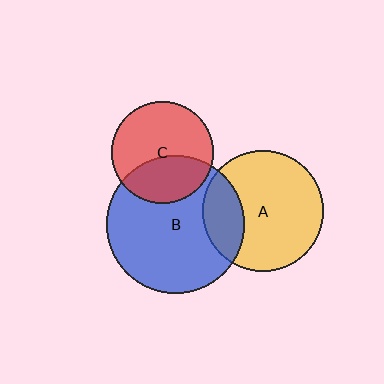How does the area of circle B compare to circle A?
Approximately 1.3 times.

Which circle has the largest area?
Circle B (blue).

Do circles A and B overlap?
Yes.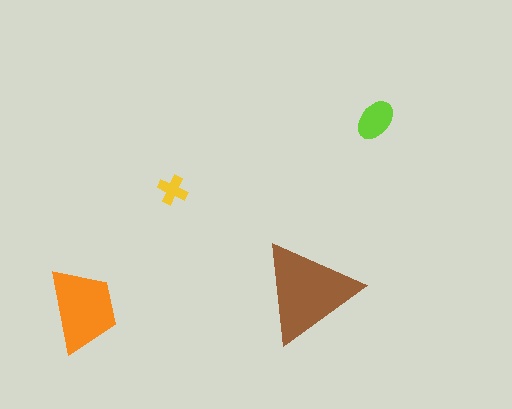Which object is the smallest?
The yellow cross.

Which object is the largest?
The brown triangle.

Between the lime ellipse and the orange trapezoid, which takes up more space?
The orange trapezoid.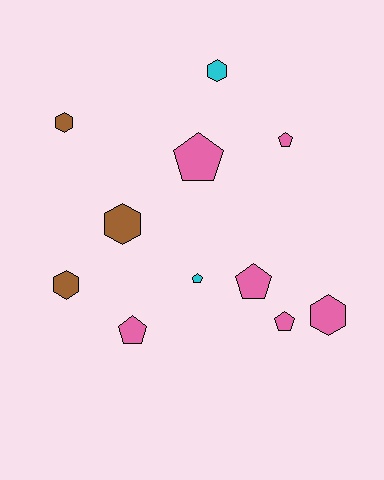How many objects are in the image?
There are 11 objects.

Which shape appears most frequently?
Pentagon, with 6 objects.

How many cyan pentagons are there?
There is 1 cyan pentagon.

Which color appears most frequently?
Pink, with 6 objects.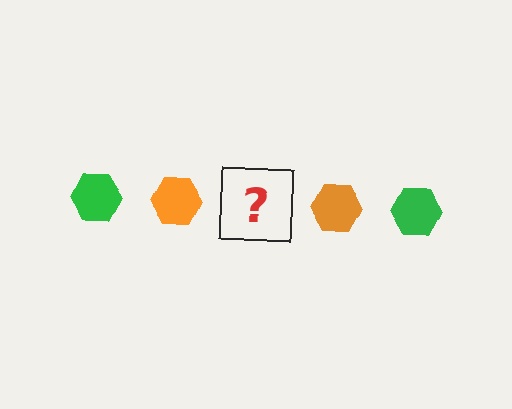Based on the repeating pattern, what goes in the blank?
The blank should be a green hexagon.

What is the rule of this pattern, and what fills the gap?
The rule is that the pattern cycles through green, orange hexagons. The gap should be filled with a green hexagon.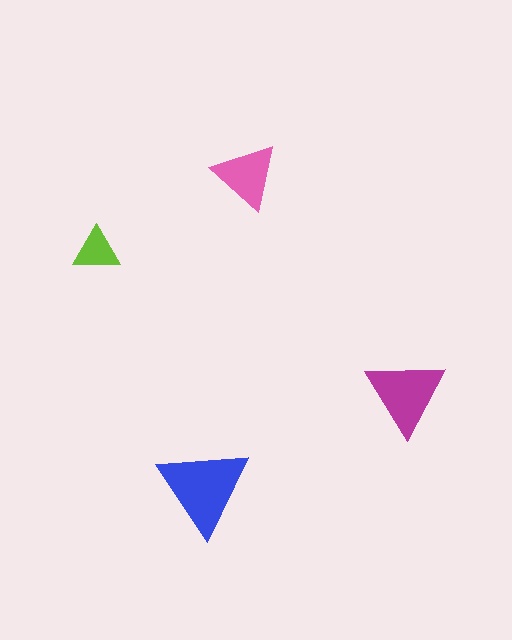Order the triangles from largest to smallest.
the blue one, the magenta one, the pink one, the lime one.